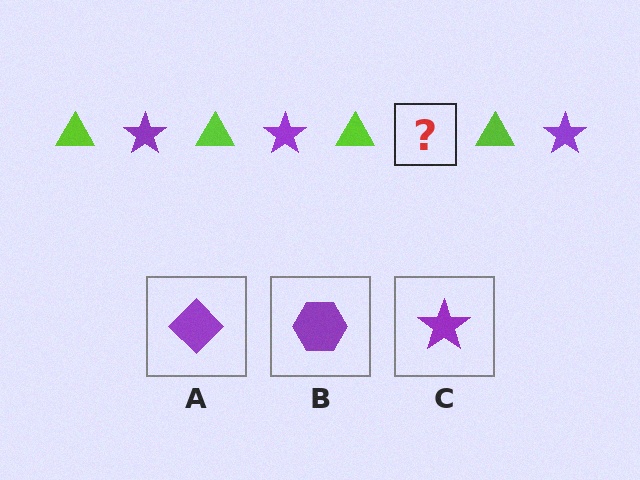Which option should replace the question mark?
Option C.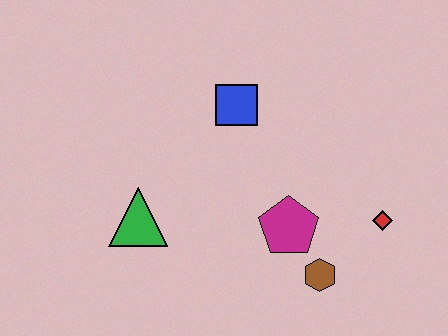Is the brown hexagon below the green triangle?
Yes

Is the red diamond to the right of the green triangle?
Yes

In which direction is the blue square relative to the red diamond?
The blue square is to the left of the red diamond.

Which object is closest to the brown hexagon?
The magenta pentagon is closest to the brown hexagon.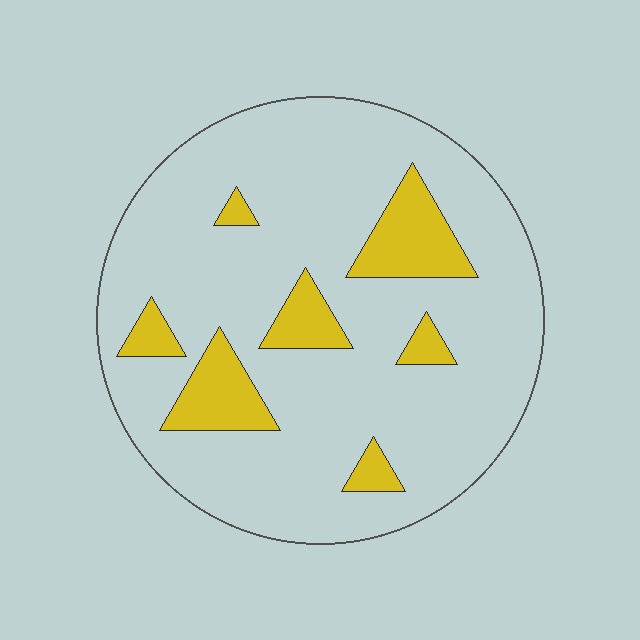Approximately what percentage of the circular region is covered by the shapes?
Approximately 15%.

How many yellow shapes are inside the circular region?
7.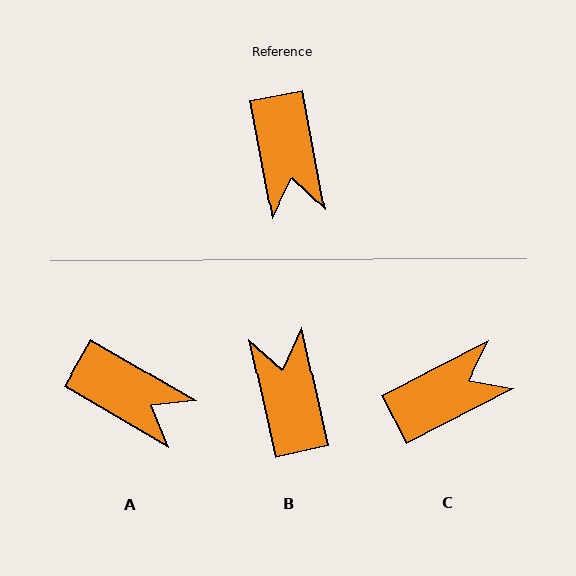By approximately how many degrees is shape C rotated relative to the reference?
Approximately 107 degrees counter-clockwise.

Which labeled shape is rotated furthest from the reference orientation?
B, about 178 degrees away.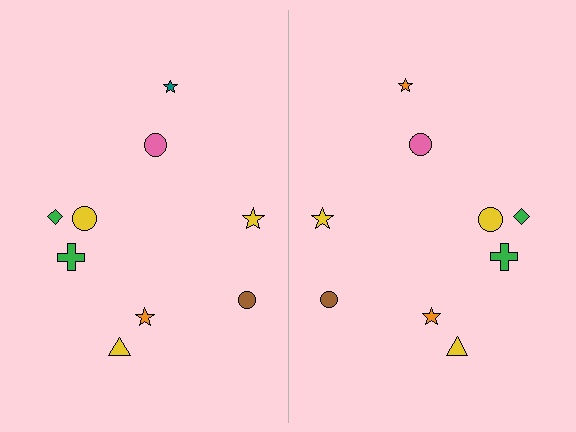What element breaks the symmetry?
The orange star on the right side breaks the symmetry — its mirror counterpart is teal.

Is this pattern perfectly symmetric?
No, the pattern is not perfectly symmetric. The orange star on the right side breaks the symmetry — its mirror counterpart is teal.